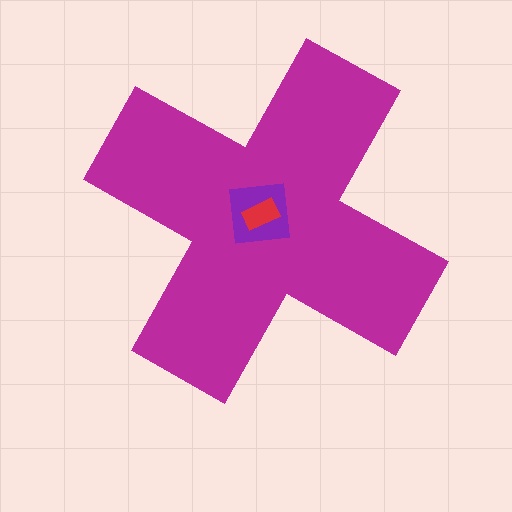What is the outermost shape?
The magenta cross.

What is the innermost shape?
The red rectangle.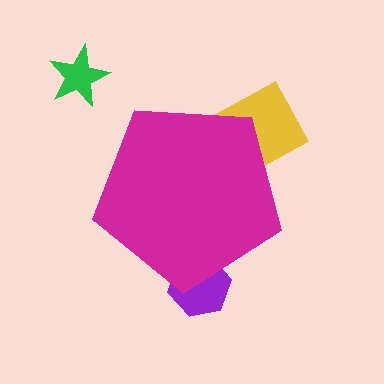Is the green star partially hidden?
No, the green star is fully visible.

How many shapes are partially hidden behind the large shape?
2 shapes are partially hidden.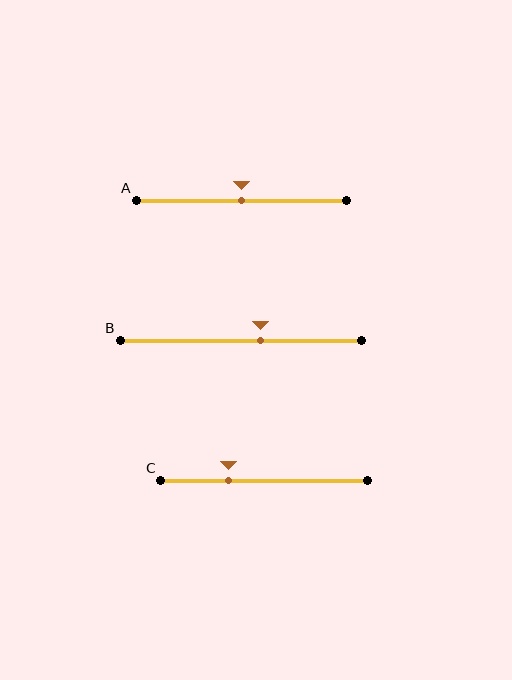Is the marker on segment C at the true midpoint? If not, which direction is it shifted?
No, the marker on segment C is shifted to the left by about 17% of the segment length.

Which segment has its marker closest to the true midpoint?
Segment A has its marker closest to the true midpoint.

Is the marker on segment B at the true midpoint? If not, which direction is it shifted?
No, the marker on segment B is shifted to the right by about 8% of the segment length.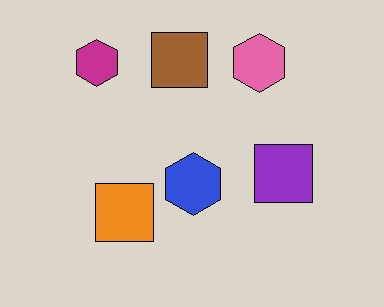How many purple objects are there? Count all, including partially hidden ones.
There is 1 purple object.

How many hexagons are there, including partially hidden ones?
There are 3 hexagons.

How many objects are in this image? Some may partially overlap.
There are 6 objects.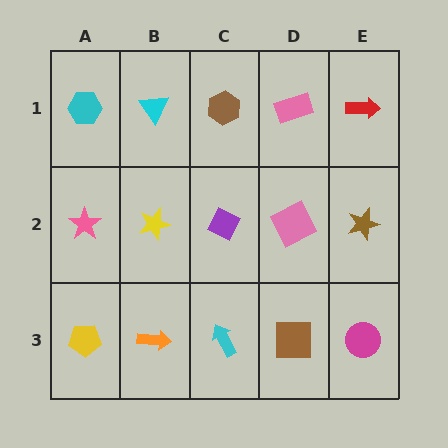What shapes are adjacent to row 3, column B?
A yellow star (row 2, column B), a yellow pentagon (row 3, column A), a cyan arrow (row 3, column C).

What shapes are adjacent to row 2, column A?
A cyan hexagon (row 1, column A), a yellow pentagon (row 3, column A), a yellow star (row 2, column B).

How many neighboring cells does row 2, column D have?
4.